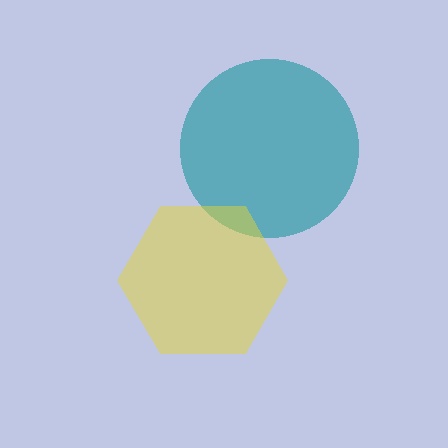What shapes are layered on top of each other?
The layered shapes are: a teal circle, a yellow hexagon.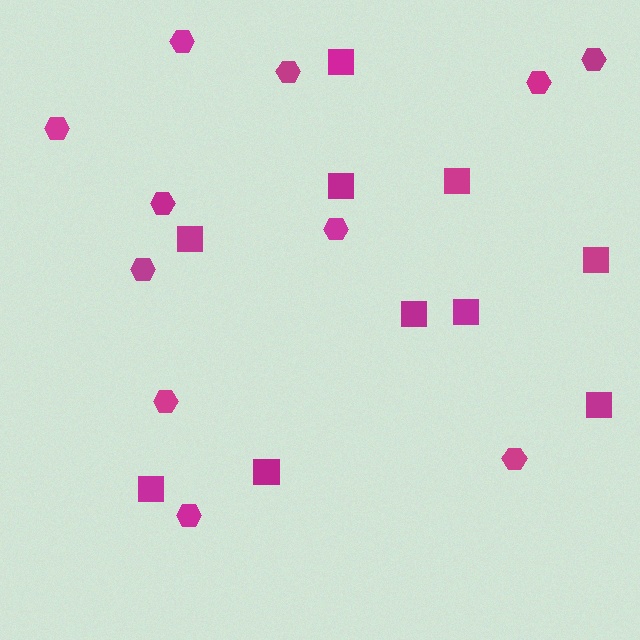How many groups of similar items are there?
There are 2 groups: one group of squares (10) and one group of hexagons (11).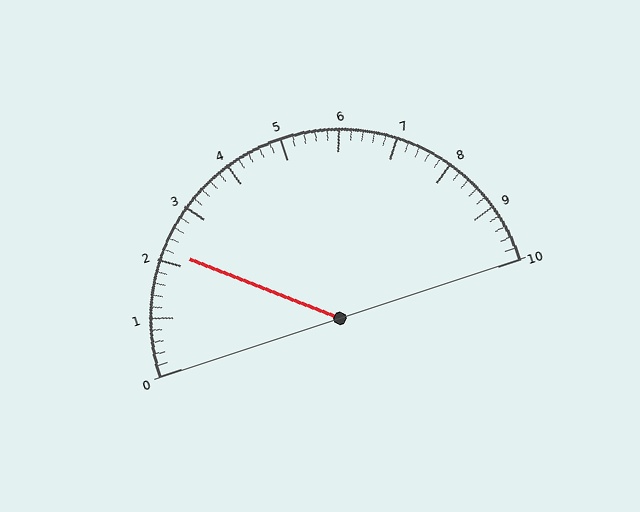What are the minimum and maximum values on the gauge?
The gauge ranges from 0 to 10.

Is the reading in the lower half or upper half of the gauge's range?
The reading is in the lower half of the range (0 to 10).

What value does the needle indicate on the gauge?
The needle indicates approximately 2.2.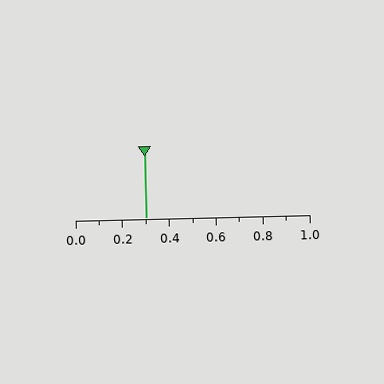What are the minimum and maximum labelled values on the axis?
The axis runs from 0.0 to 1.0.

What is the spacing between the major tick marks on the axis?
The major ticks are spaced 0.2 apart.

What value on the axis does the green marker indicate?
The marker indicates approximately 0.3.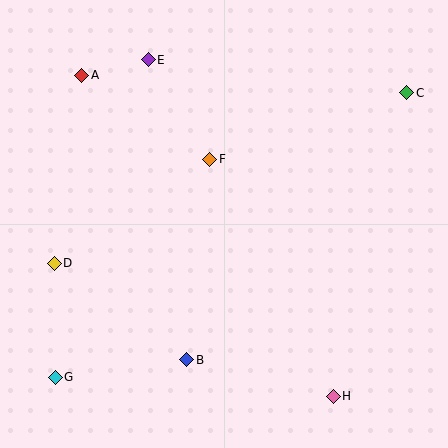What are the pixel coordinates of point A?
Point A is at (82, 75).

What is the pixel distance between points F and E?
The distance between F and E is 117 pixels.